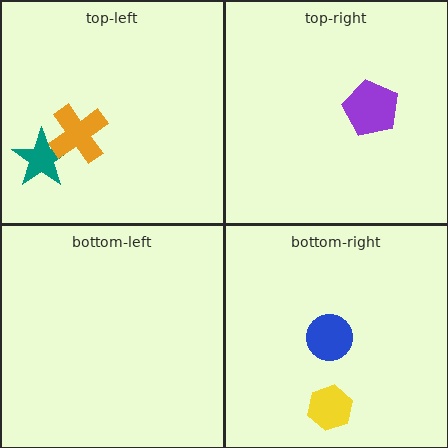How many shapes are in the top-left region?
2.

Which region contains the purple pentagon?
The top-right region.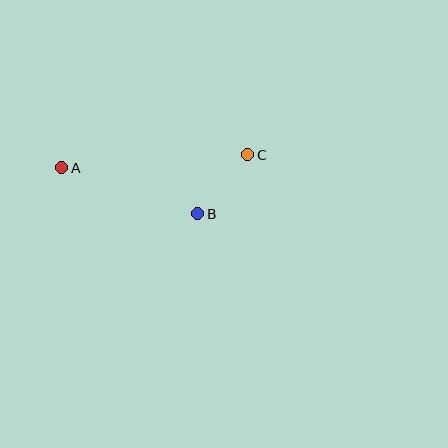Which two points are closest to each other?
Points B and C are closest to each other.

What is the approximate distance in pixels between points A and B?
The distance between A and B is approximately 144 pixels.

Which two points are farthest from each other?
Points A and C are farthest from each other.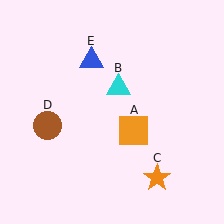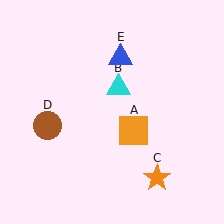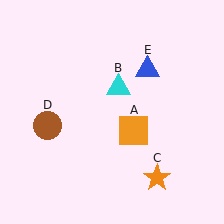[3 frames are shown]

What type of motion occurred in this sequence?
The blue triangle (object E) rotated clockwise around the center of the scene.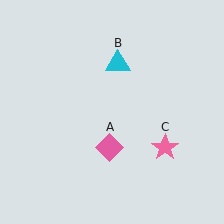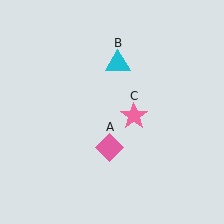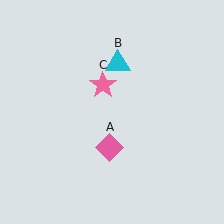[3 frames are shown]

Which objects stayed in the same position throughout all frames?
Pink diamond (object A) and cyan triangle (object B) remained stationary.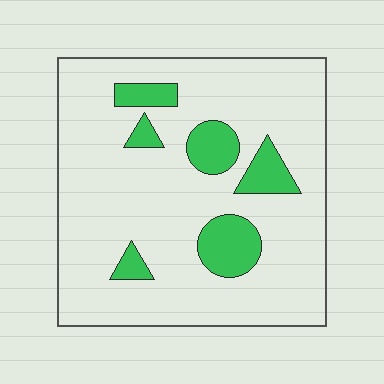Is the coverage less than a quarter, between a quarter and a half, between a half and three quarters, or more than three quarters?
Less than a quarter.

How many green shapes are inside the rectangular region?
6.